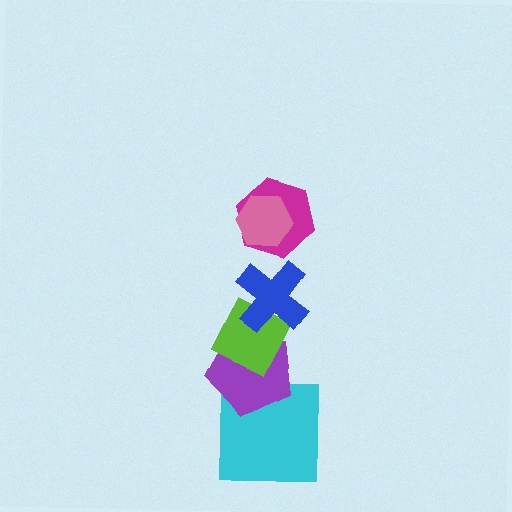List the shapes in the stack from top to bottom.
From top to bottom: the pink hexagon, the magenta hexagon, the blue cross, the lime diamond, the purple pentagon, the cyan square.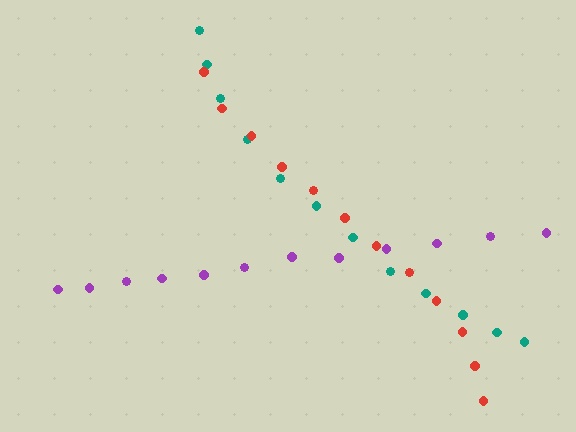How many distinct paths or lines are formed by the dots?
There are 3 distinct paths.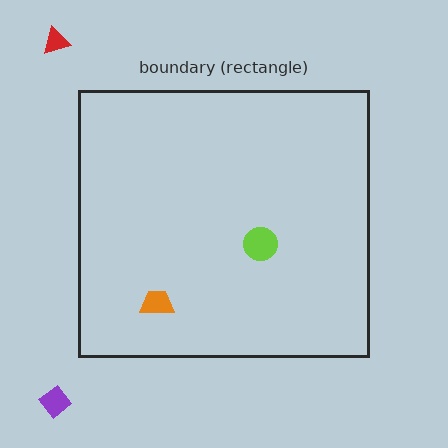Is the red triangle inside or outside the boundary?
Outside.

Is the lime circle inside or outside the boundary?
Inside.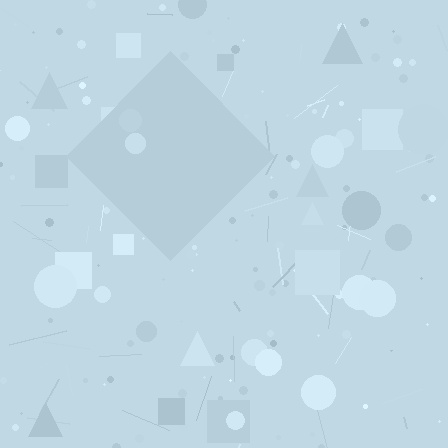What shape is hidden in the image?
A diamond is hidden in the image.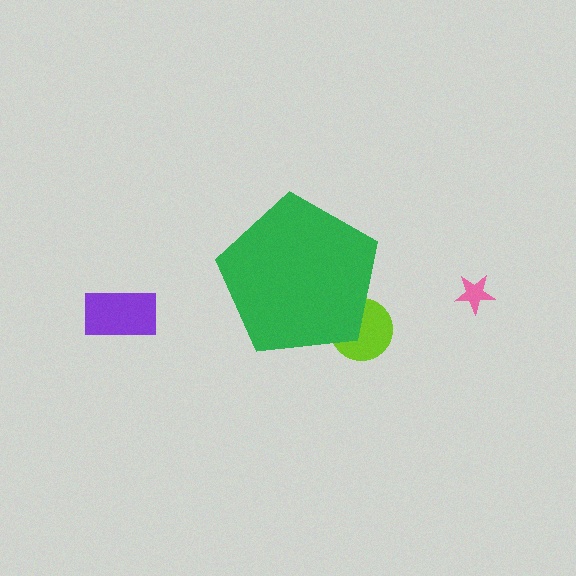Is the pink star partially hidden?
No, the pink star is fully visible.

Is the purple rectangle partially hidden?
No, the purple rectangle is fully visible.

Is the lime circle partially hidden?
Yes, the lime circle is partially hidden behind the green pentagon.